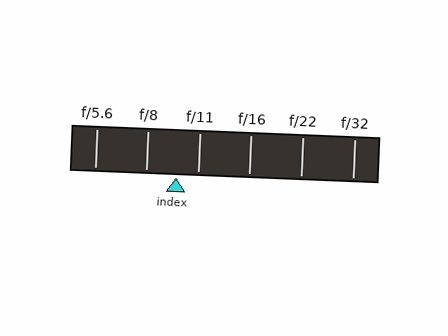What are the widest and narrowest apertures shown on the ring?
The widest aperture shown is f/5.6 and the narrowest is f/32.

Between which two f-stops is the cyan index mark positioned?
The index mark is between f/8 and f/11.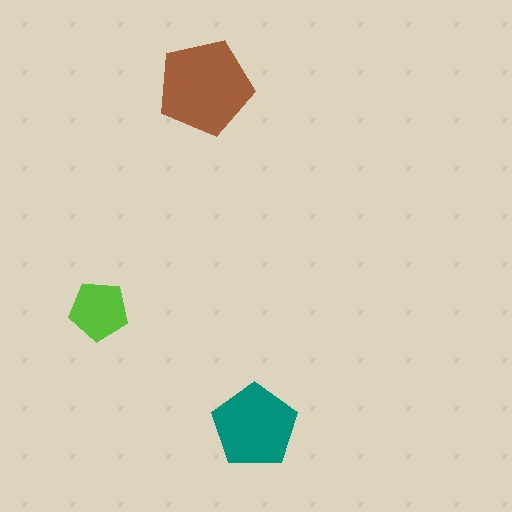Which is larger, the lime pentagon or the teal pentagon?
The teal one.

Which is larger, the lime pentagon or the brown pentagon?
The brown one.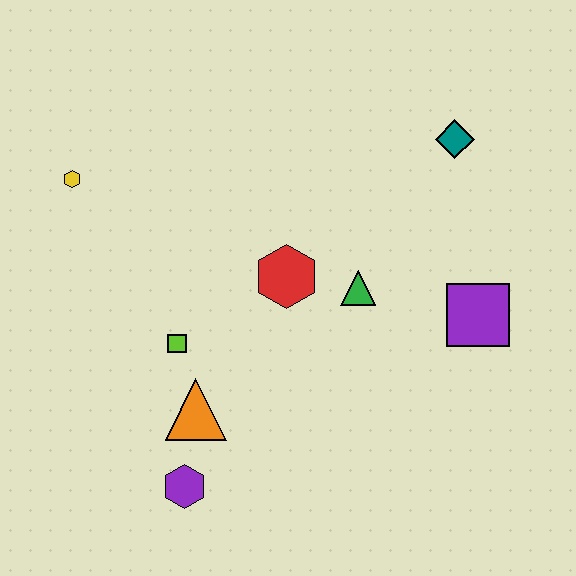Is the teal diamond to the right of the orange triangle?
Yes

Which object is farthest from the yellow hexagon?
The purple square is farthest from the yellow hexagon.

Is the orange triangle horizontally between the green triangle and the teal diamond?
No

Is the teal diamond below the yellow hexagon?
No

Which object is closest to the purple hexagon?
The orange triangle is closest to the purple hexagon.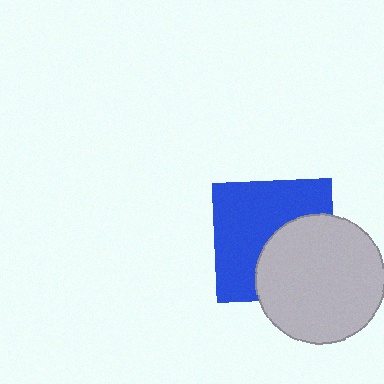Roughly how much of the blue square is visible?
About half of it is visible (roughly 59%).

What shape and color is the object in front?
The object in front is a light gray circle.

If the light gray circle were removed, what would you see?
You would see the complete blue square.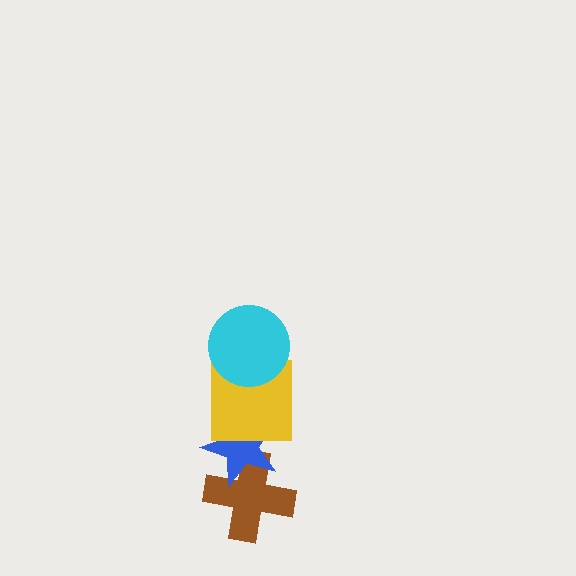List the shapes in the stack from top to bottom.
From top to bottom: the cyan circle, the yellow square, the blue star, the brown cross.